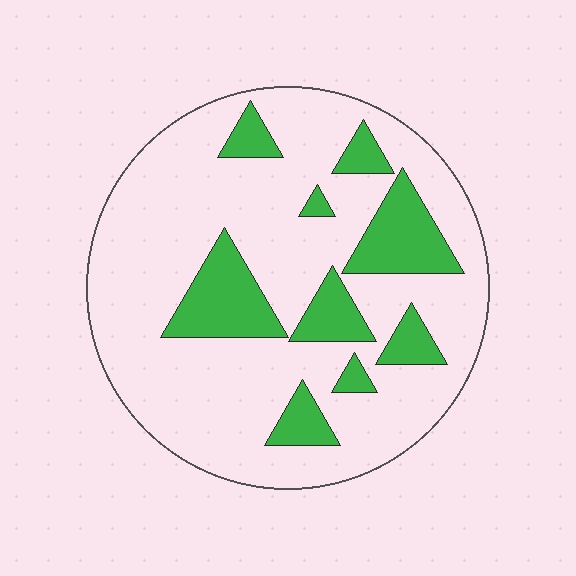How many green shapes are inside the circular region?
9.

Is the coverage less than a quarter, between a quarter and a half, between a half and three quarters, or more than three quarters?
Less than a quarter.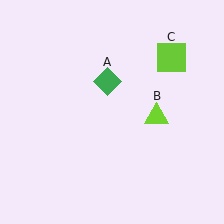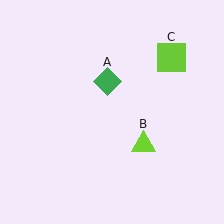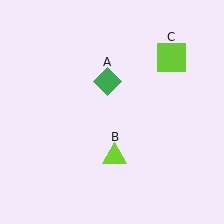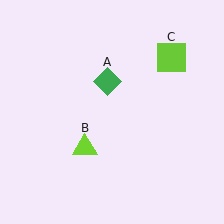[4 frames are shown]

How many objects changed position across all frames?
1 object changed position: lime triangle (object B).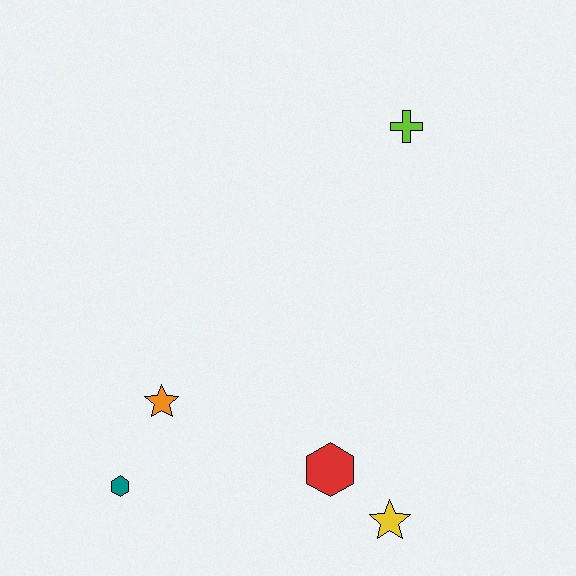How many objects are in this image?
There are 5 objects.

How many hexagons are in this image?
There are 2 hexagons.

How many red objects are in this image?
There is 1 red object.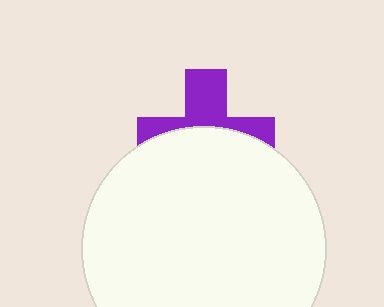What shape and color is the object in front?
The object in front is a white circle.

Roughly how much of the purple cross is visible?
A small part of it is visible (roughly 42%).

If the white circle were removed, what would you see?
You would see the complete purple cross.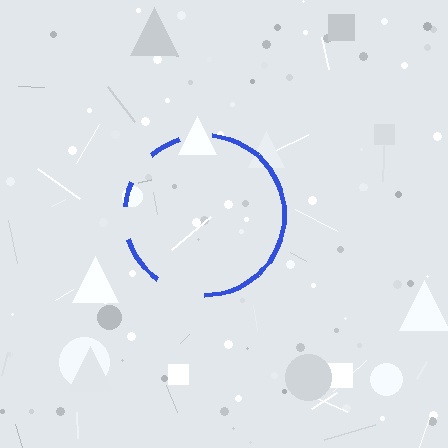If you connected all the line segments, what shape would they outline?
They would outline a circle.